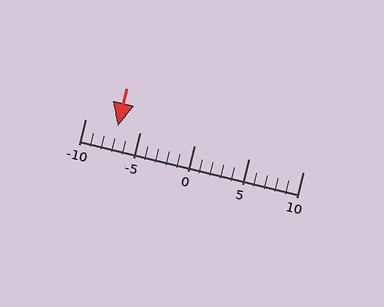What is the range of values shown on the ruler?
The ruler shows values from -10 to 10.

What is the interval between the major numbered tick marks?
The major tick marks are spaced 5 units apart.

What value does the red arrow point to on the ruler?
The red arrow points to approximately -7.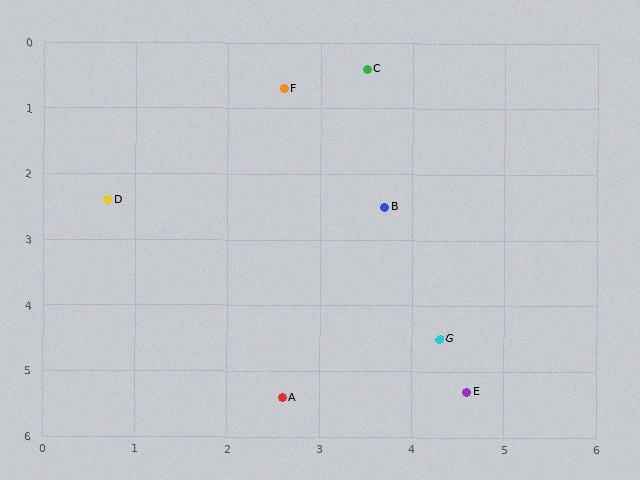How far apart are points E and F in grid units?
Points E and F are about 5.0 grid units apart.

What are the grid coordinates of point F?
Point F is at approximately (2.6, 0.7).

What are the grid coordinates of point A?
Point A is at approximately (2.6, 5.4).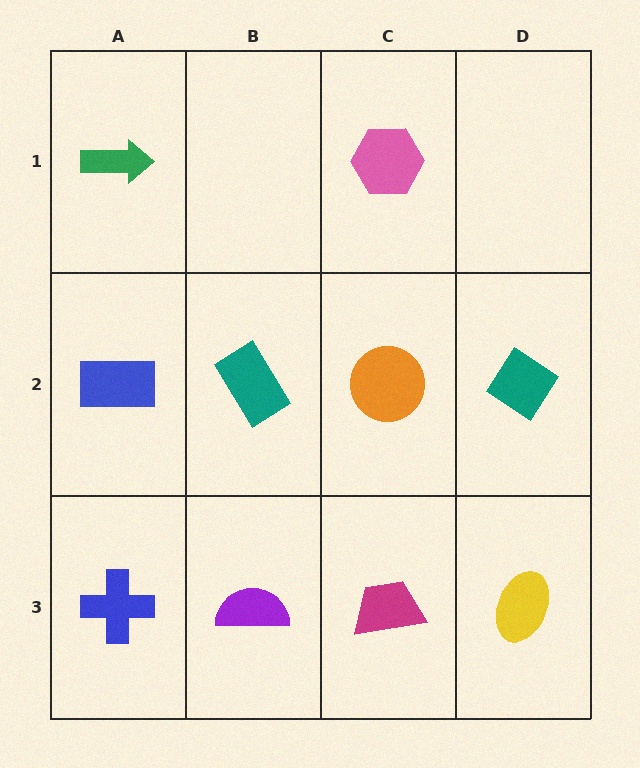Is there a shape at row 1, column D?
No, that cell is empty.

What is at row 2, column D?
A teal diamond.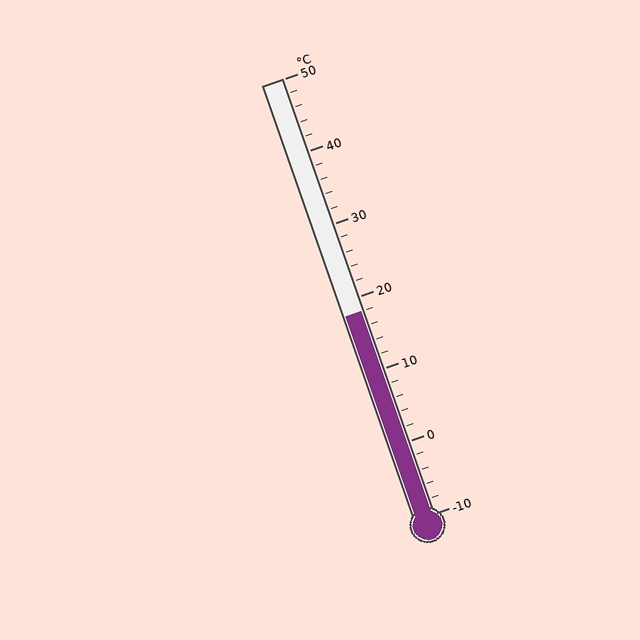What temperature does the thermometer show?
The thermometer shows approximately 18°C.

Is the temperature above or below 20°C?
The temperature is below 20°C.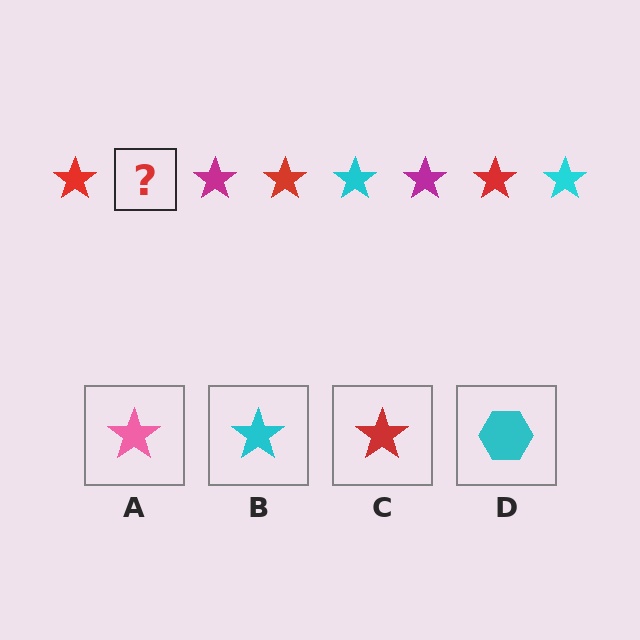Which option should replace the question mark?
Option B.